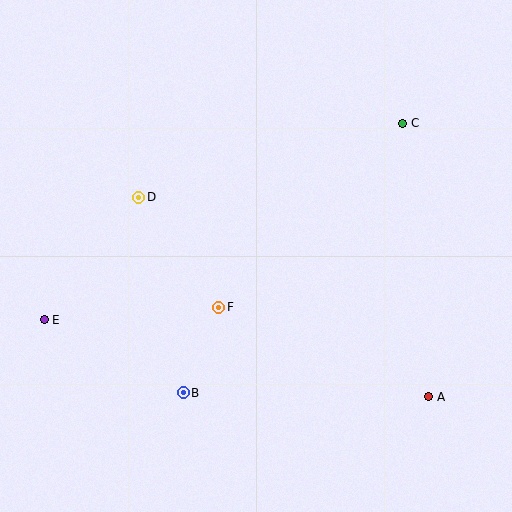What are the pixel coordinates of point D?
Point D is at (139, 197).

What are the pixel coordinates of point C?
Point C is at (403, 123).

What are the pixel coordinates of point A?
Point A is at (429, 397).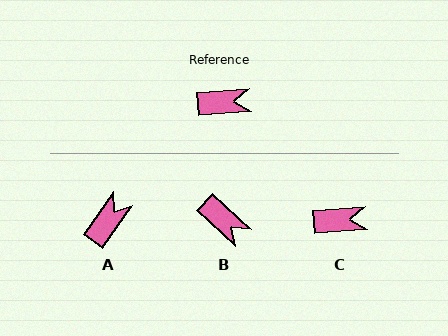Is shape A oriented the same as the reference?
No, it is off by about 51 degrees.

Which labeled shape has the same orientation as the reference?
C.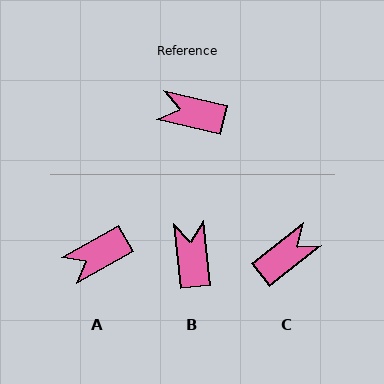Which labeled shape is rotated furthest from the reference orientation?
C, about 129 degrees away.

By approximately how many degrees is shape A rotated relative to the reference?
Approximately 42 degrees counter-clockwise.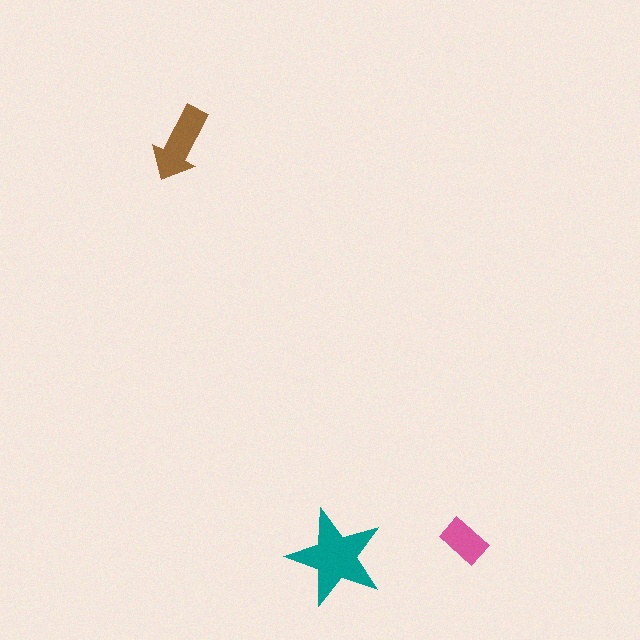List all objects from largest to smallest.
The teal star, the brown arrow, the pink rectangle.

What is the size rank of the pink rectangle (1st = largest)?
3rd.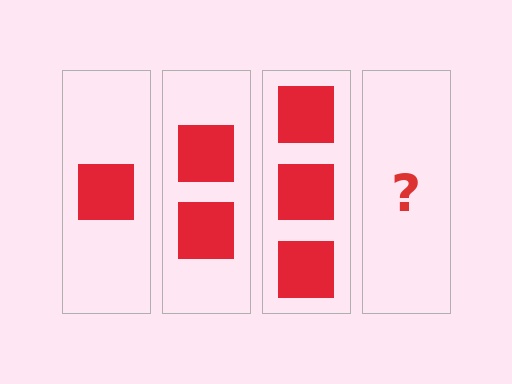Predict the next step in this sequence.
The next step is 4 squares.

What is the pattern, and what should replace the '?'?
The pattern is that each step adds one more square. The '?' should be 4 squares.